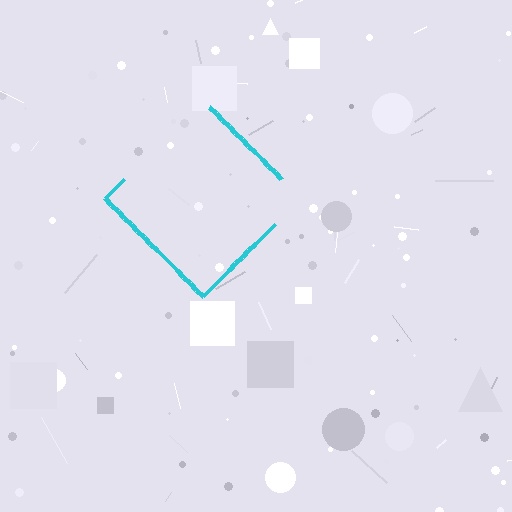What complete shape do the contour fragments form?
The contour fragments form a diamond.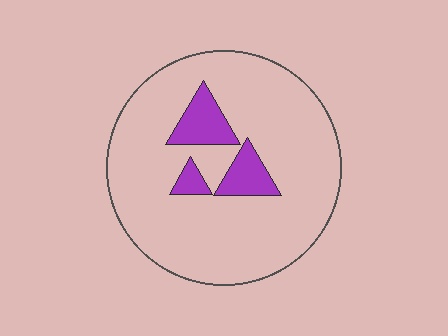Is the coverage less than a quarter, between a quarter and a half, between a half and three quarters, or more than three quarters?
Less than a quarter.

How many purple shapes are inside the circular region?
3.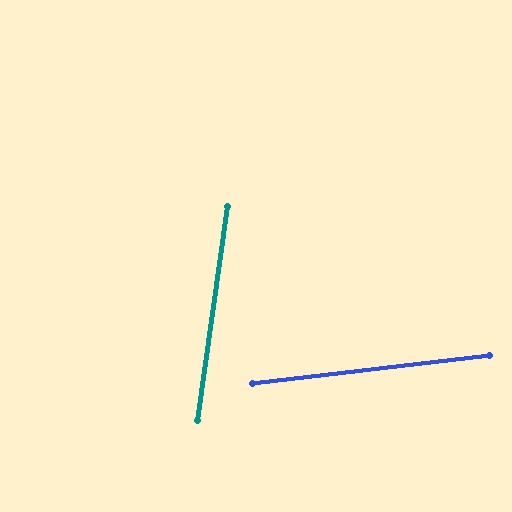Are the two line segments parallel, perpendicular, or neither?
Neither parallel nor perpendicular — they differ by about 75°.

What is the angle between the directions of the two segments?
Approximately 75 degrees.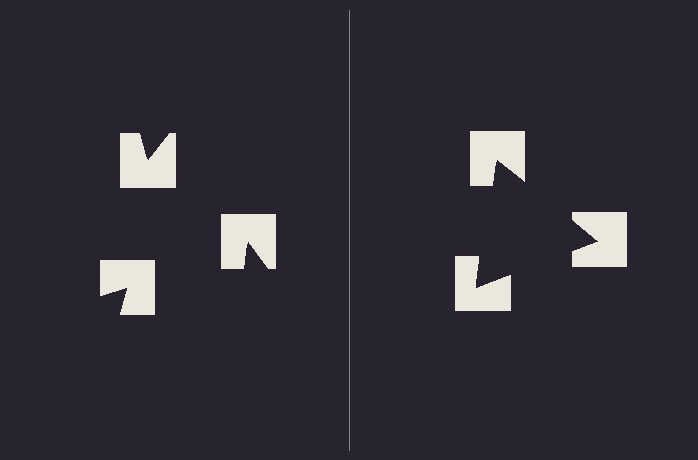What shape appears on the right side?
An illusory triangle.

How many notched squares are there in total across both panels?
6 — 3 on each side.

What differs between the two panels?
The notched squares are positioned identically on both sides; only the wedge orientations differ. On the right they align to a triangle; on the left they are misaligned.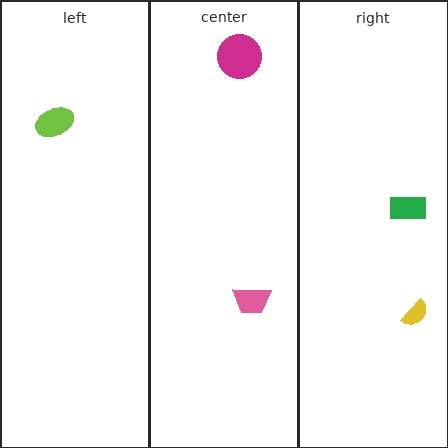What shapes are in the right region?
The yellow semicircle, the green rectangle.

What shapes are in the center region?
The magenta circle, the pink trapezoid.